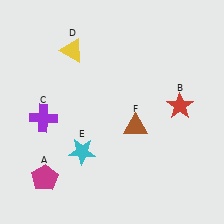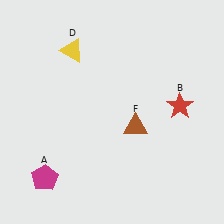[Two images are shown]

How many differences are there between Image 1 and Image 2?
There are 2 differences between the two images.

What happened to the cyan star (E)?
The cyan star (E) was removed in Image 2. It was in the bottom-left area of Image 1.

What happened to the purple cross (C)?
The purple cross (C) was removed in Image 2. It was in the bottom-left area of Image 1.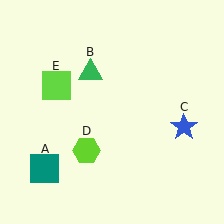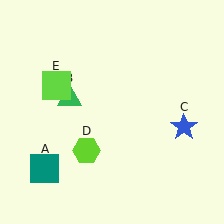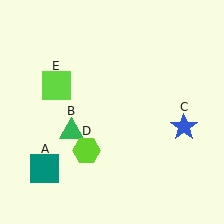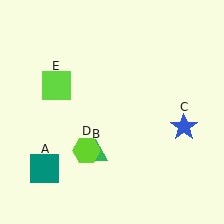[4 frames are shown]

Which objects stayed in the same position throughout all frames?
Teal square (object A) and blue star (object C) and lime hexagon (object D) and lime square (object E) remained stationary.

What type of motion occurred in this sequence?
The green triangle (object B) rotated counterclockwise around the center of the scene.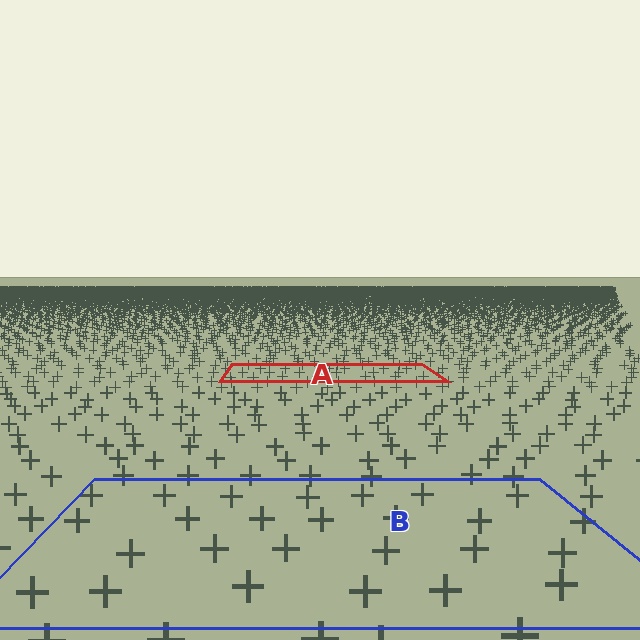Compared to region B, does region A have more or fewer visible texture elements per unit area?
Region A has more texture elements per unit area — they are packed more densely because it is farther away.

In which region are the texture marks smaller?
The texture marks are smaller in region A, because it is farther away.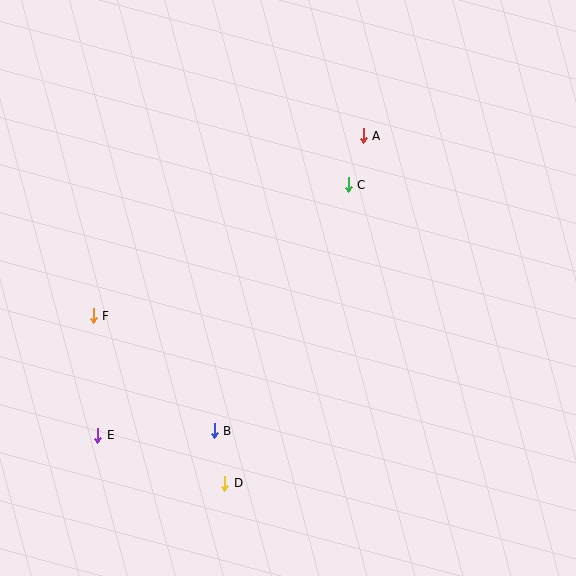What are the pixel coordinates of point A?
Point A is at (363, 136).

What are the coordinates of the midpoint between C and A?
The midpoint between C and A is at (356, 160).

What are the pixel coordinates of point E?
Point E is at (98, 435).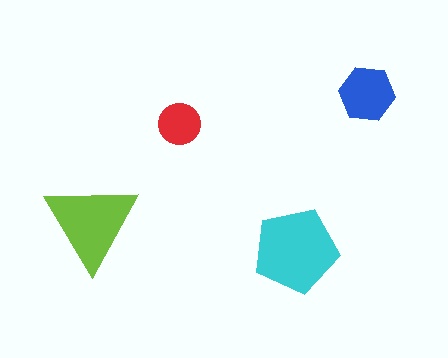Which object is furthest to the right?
The blue hexagon is rightmost.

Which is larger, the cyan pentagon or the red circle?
The cyan pentagon.